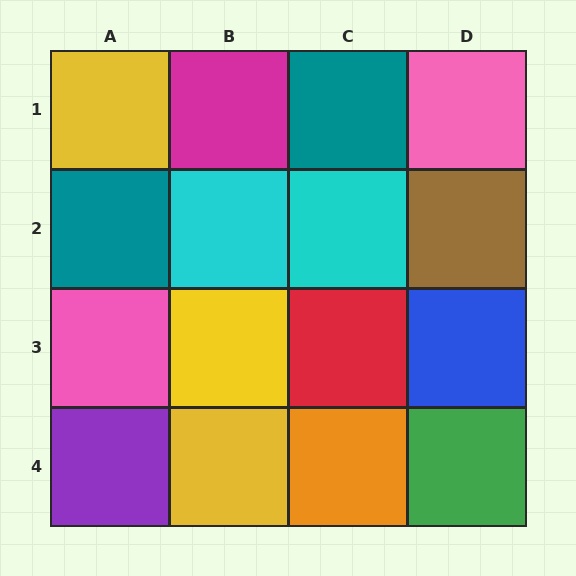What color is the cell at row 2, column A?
Teal.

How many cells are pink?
2 cells are pink.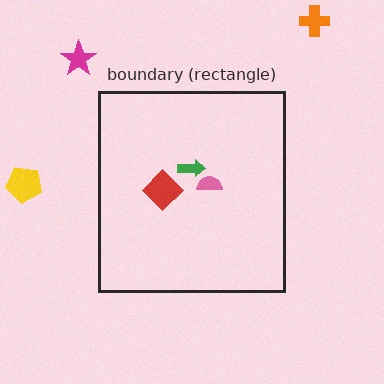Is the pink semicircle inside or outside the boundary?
Inside.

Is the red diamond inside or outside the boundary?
Inside.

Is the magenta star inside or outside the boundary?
Outside.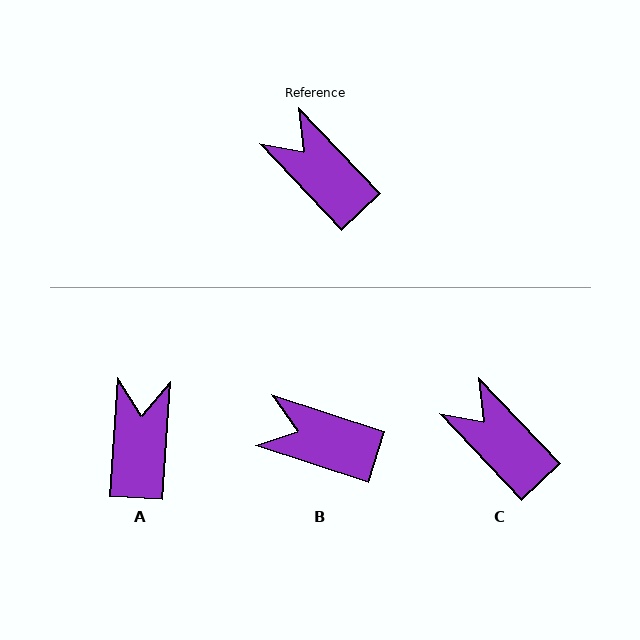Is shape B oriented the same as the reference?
No, it is off by about 29 degrees.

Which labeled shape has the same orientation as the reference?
C.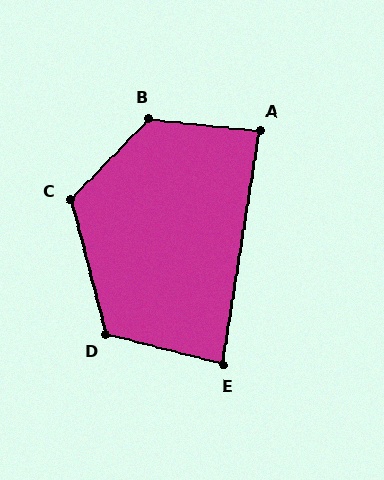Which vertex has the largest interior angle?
B, at approximately 128 degrees.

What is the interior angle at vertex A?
Approximately 87 degrees (approximately right).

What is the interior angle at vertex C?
Approximately 121 degrees (obtuse).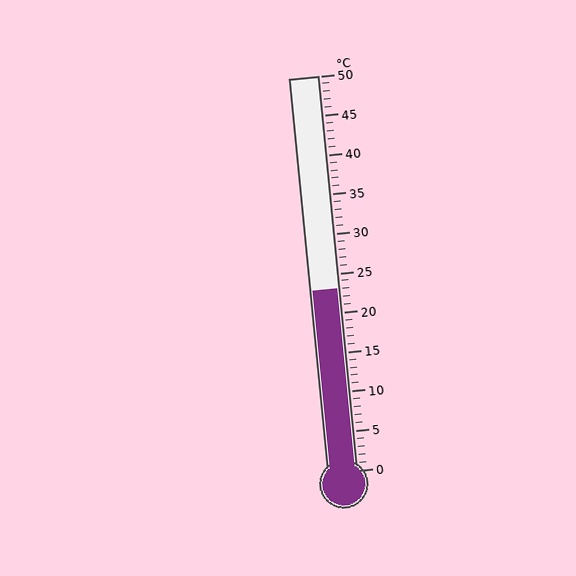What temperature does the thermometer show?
The thermometer shows approximately 23°C.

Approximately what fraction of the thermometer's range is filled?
The thermometer is filled to approximately 45% of its range.